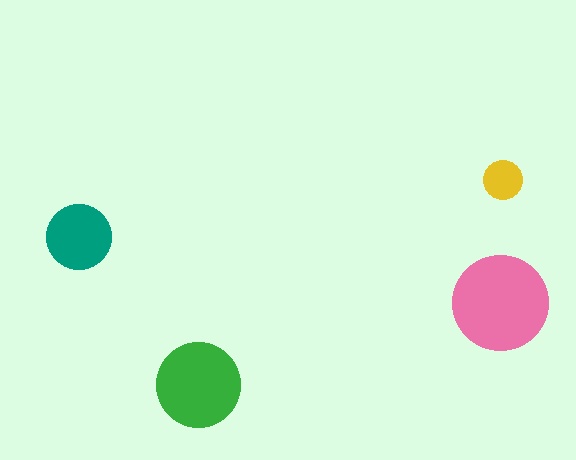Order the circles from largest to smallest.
the pink one, the green one, the teal one, the yellow one.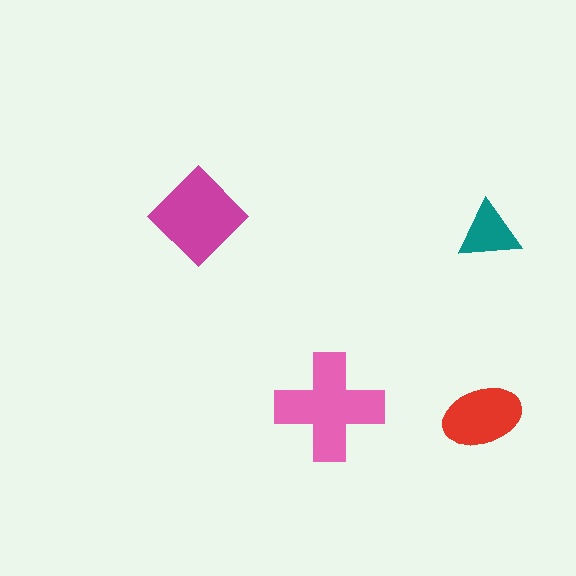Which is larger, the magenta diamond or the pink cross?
The pink cross.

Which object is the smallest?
The teal triangle.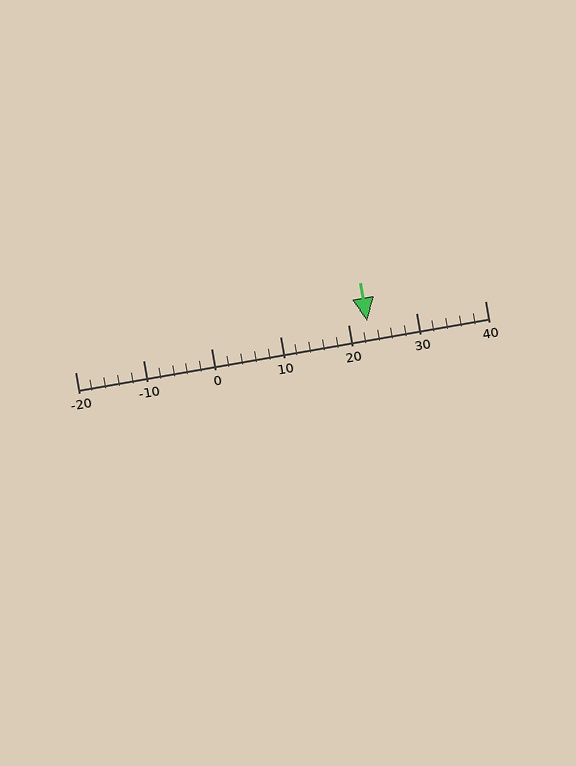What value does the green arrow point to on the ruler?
The green arrow points to approximately 23.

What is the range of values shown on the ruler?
The ruler shows values from -20 to 40.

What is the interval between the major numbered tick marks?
The major tick marks are spaced 10 units apart.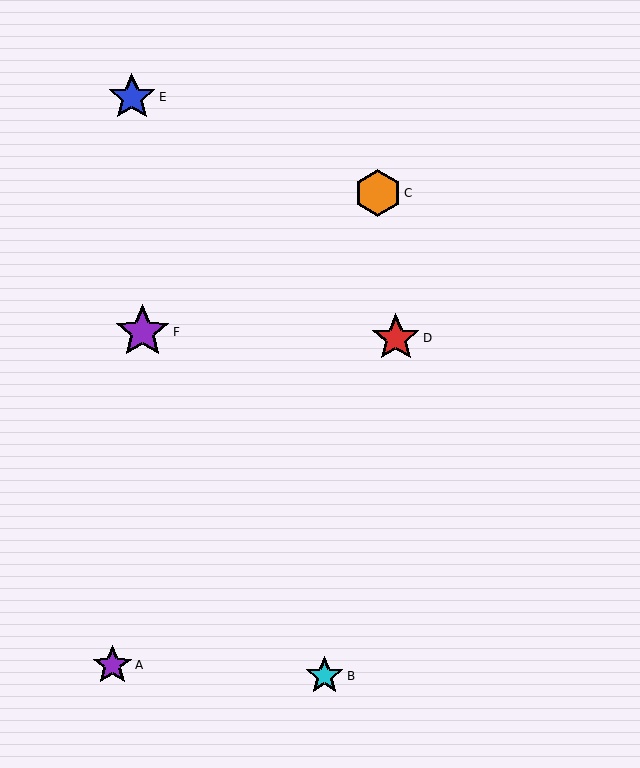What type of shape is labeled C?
Shape C is an orange hexagon.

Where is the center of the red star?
The center of the red star is at (396, 338).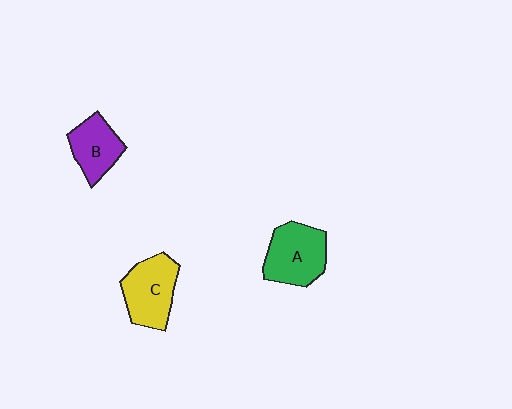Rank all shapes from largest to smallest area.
From largest to smallest: A (green), C (yellow), B (purple).